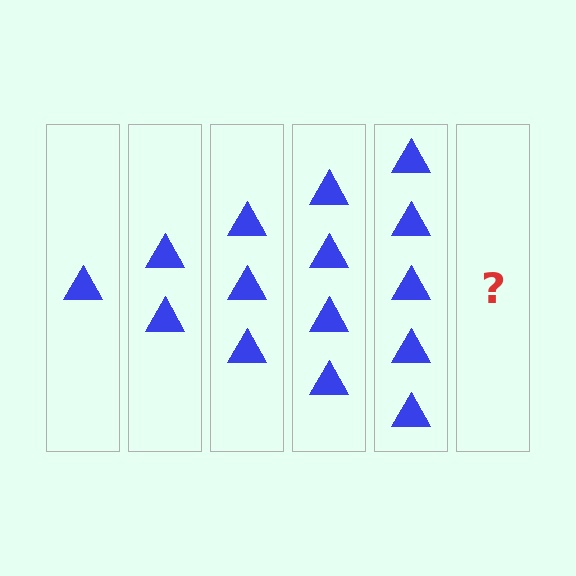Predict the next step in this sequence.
The next step is 6 triangles.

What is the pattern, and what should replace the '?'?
The pattern is that each step adds one more triangle. The '?' should be 6 triangles.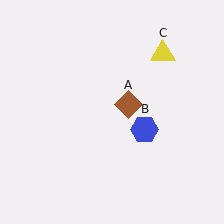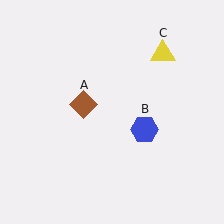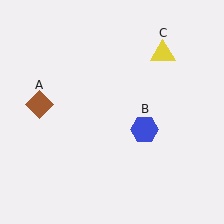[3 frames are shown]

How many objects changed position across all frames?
1 object changed position: brown diamond (object A).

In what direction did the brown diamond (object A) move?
The brown diamond (object A) moved left.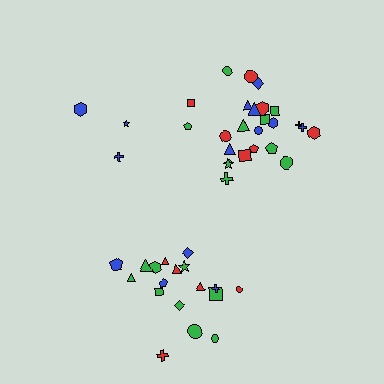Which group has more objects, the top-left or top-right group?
The top-right group.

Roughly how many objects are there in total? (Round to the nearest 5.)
Roughly 45 objects in total.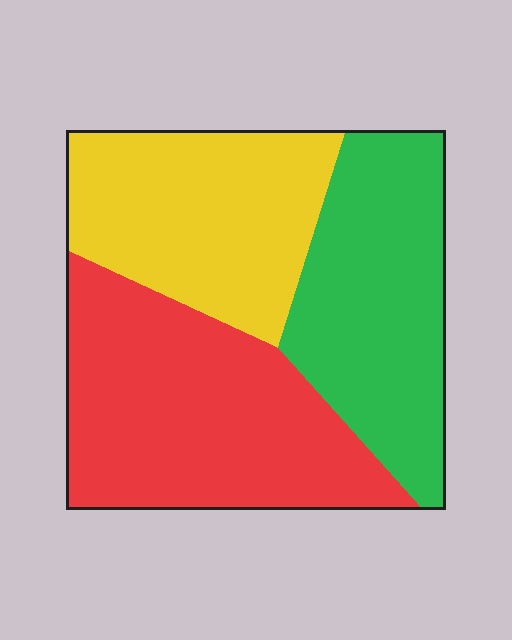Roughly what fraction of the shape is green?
Green takes up about one third (1/3) of the shape.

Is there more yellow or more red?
Red.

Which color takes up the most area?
Red, at roughly 40%.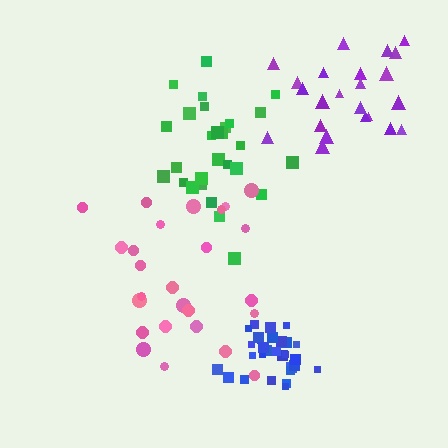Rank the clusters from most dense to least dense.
blue, green, purple, pink.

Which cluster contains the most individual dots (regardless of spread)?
Blue (33).